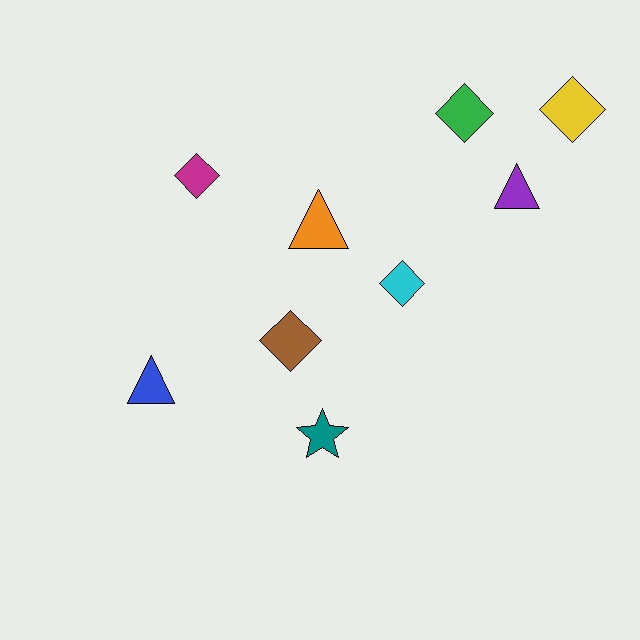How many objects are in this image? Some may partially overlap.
There are 9 objects.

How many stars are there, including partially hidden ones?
There is 1 star.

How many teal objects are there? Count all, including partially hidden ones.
There is 1 teal object.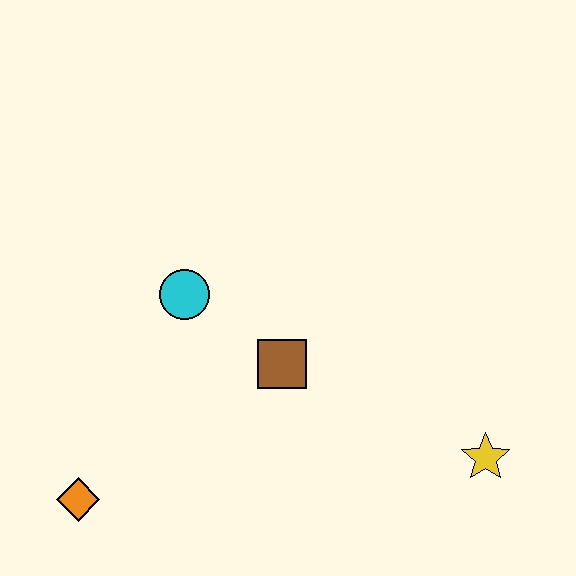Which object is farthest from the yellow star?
The orange diamond is farthest from the yellow star.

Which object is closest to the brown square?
The cyan circle is closest to the brown square.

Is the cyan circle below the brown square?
No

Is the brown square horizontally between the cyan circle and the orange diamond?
No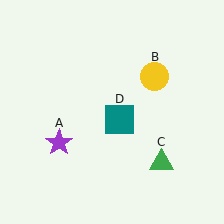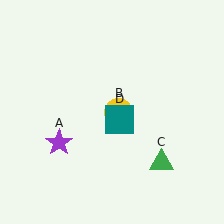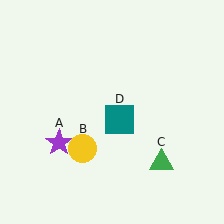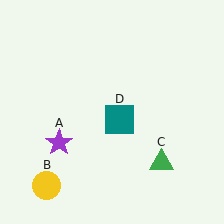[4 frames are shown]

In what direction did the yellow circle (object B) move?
The yellow circle (object B) moved down and to the left.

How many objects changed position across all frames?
1 object changed position: yellow circle (object B).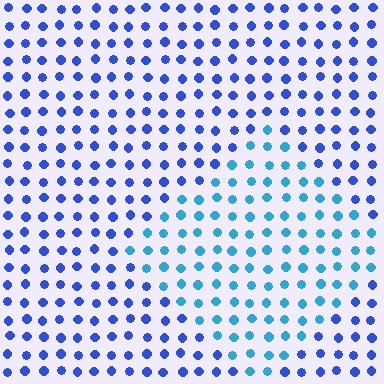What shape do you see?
I see a diamond.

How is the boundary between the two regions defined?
The boundary is defined purely by a slight shift in hue (about 34 degrees). Spacing, size, and orientation are identical on both sides.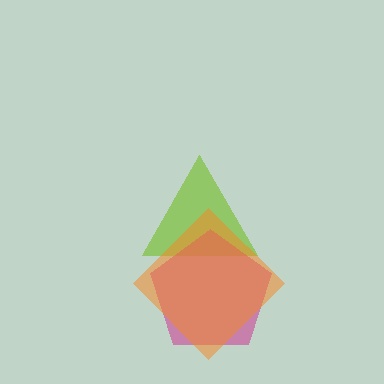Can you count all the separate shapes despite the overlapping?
Yes, there are 3 separate shapes.